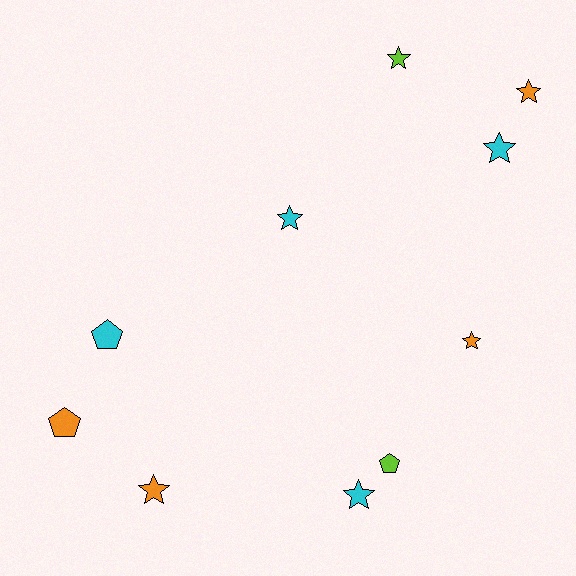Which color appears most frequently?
Orange, with 4 objects.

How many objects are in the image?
There are 10 objects.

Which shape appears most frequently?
Star, with 7 objects.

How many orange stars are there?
There are 3 orange stars.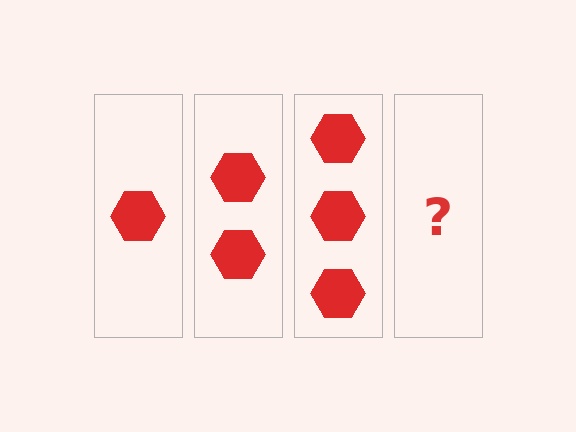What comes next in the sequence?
The next element should be 4 hexagons.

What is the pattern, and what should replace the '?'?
The pattern is that each step adds one more hexagon. The '?' should be 4 hexagons.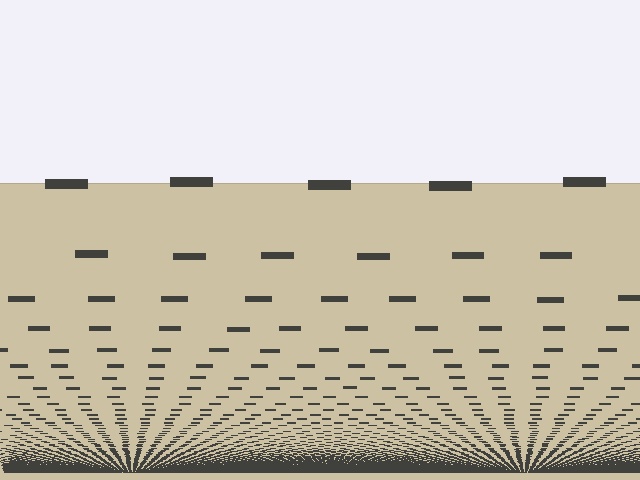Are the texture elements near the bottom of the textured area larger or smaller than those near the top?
Smaller. The gradient is inverted — elements near the bottom are smaller and denser.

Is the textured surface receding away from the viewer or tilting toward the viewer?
The surface appears to tilt toward the viewer. Texture elements get larger and sparser toward the top.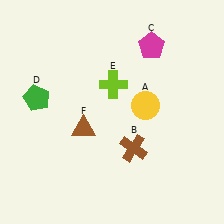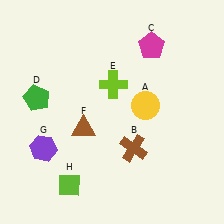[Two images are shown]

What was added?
A purple hexagon (G), a lime diamond (H) were added in Image 2.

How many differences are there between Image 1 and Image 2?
There are 2 differences between the two images.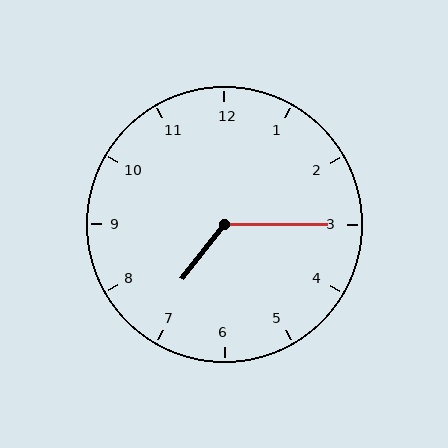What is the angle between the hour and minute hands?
Approximately 128 degrees.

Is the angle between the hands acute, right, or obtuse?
It is obtuse.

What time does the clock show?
7:15.